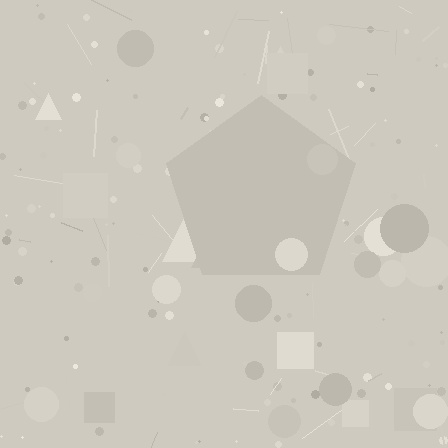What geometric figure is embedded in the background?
A pentagon is embedded in the background.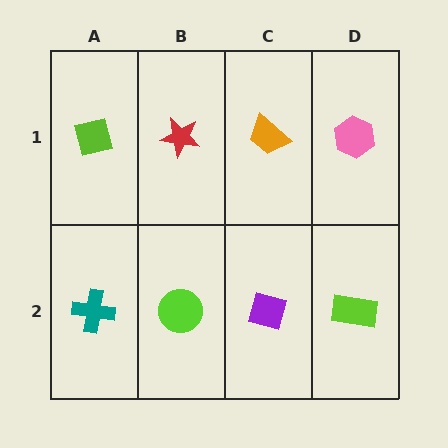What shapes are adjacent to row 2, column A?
A lime square (row 1, column A), a lime circle (row 2, column B).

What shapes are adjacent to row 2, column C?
An orange trapezoid (row 1, column C), a lime circle (row 2, column B), a lime rectangle (row 2, column D).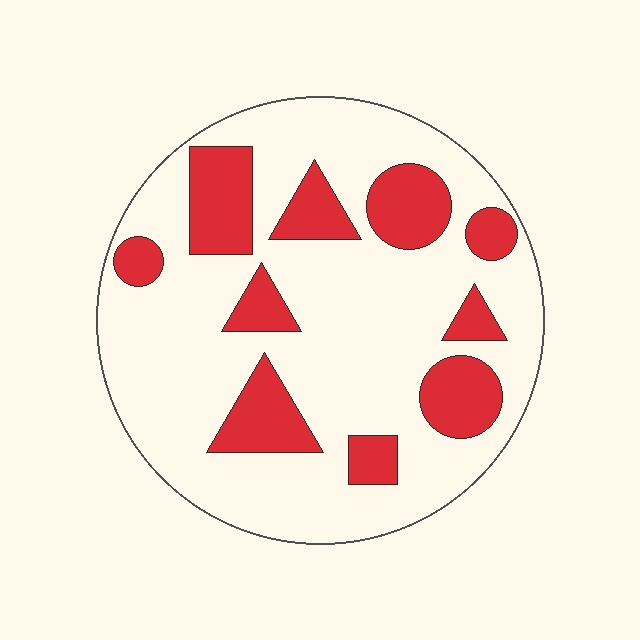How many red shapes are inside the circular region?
10.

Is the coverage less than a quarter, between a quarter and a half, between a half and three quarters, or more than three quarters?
Between a quarter and a half.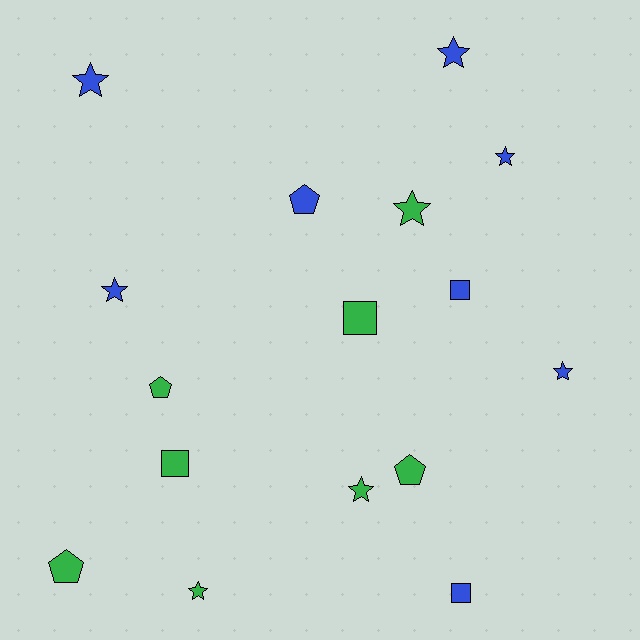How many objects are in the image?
There are 16 objects.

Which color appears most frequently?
Green, with 8 objects.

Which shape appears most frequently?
Star, with 8 objects.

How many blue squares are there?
There are 2 blue squares.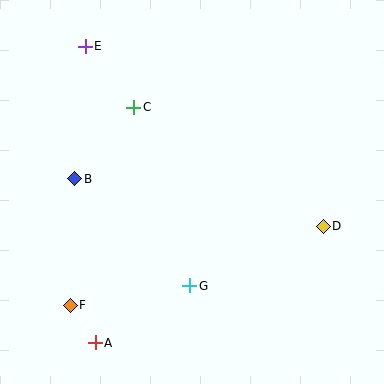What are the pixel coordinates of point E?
Point E is at (85, 46).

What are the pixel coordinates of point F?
Point F is at (70, 305).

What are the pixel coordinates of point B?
Point B is at (75, 179).